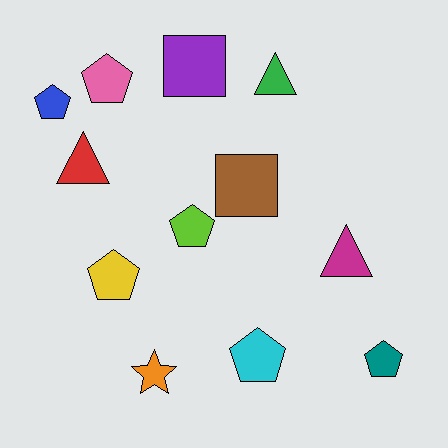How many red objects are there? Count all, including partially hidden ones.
There is 1 red object.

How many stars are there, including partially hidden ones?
There is 1 star.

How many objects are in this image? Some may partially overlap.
There are 12 objects.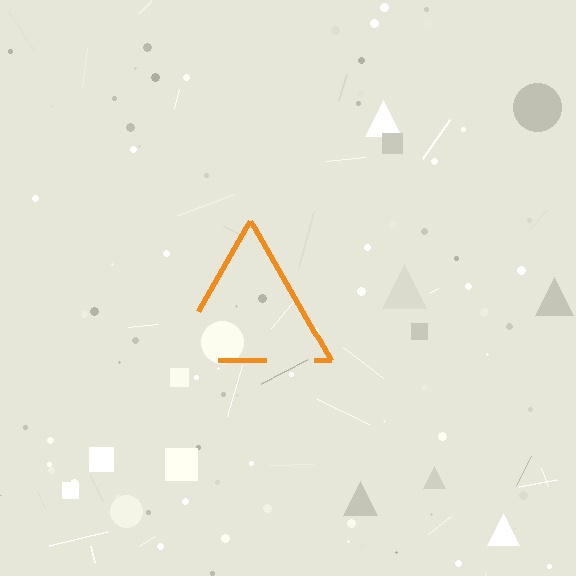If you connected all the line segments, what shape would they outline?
They would outline a triangle.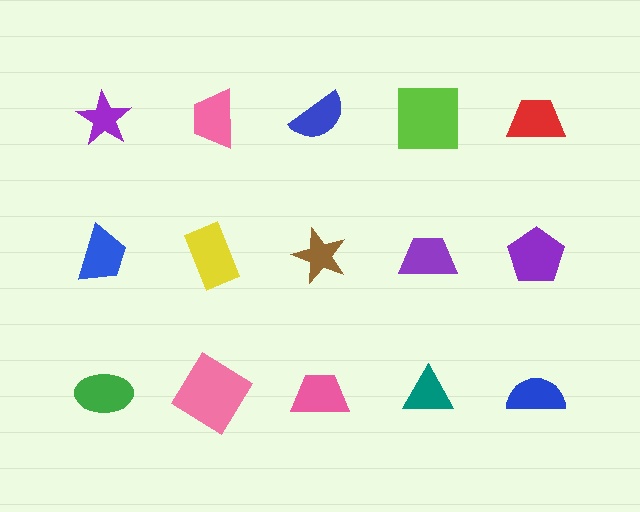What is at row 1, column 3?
A blue semicircle.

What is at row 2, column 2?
A yellow rectangle.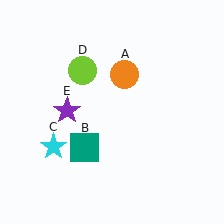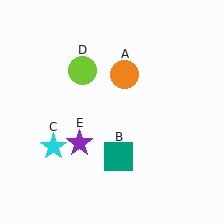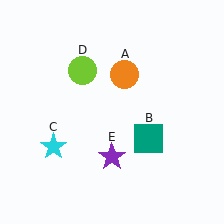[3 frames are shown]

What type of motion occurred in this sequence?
The teal square (object B), purple star (object E) rotated counterclockwise around the center of the scene.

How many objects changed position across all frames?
2 objects changed position: teal square (object B), purple star (object E).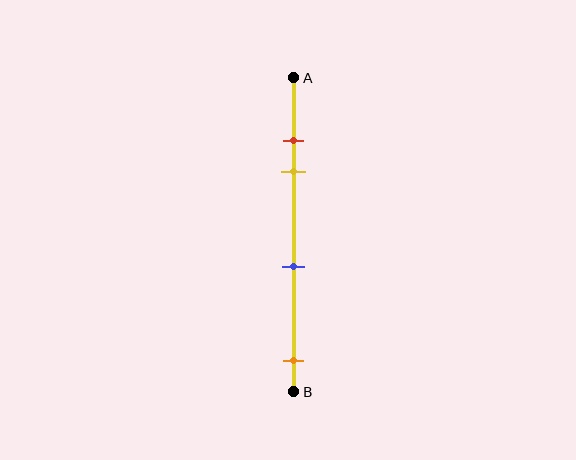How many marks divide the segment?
There are 4 marks dividing the segment.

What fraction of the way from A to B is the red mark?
The red mark is approximately 20% (0.2) of the way from A to B.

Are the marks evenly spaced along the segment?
No, the marks are not evenly spaced.